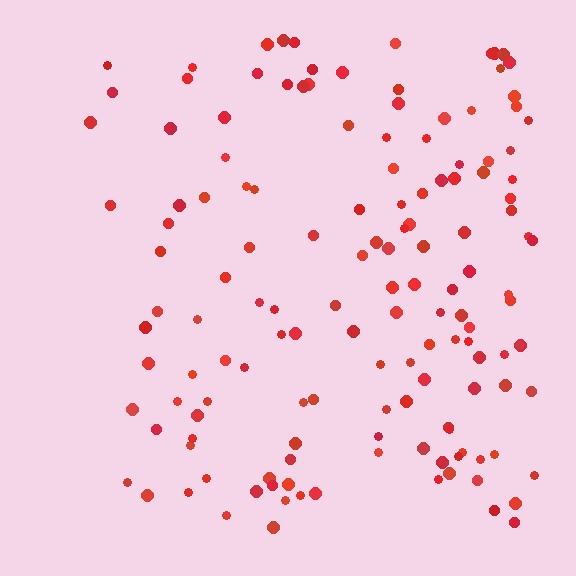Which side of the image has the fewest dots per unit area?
The left.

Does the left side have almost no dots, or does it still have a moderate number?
Still a moderate number, just noticeably fewer than the right.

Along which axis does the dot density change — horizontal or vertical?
Horizontal.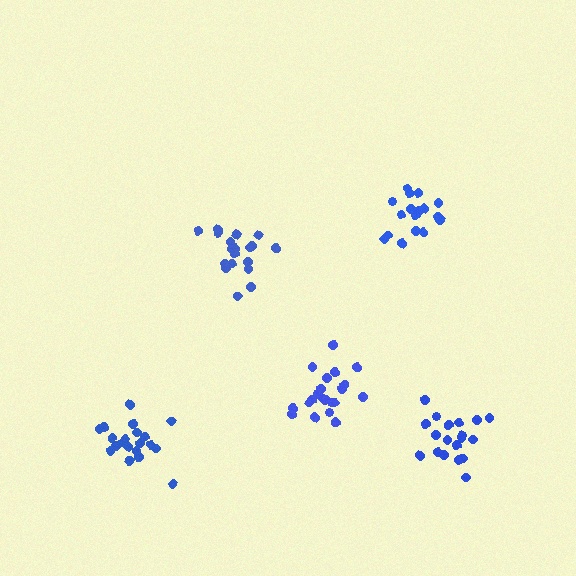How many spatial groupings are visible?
There are 5 spatial groupings.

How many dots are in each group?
Group 1: 17 dots, Group 2: 21 dots, Group 3: 20 dots, Group 4: 20 dots, Group 5: 19 dots (97 total).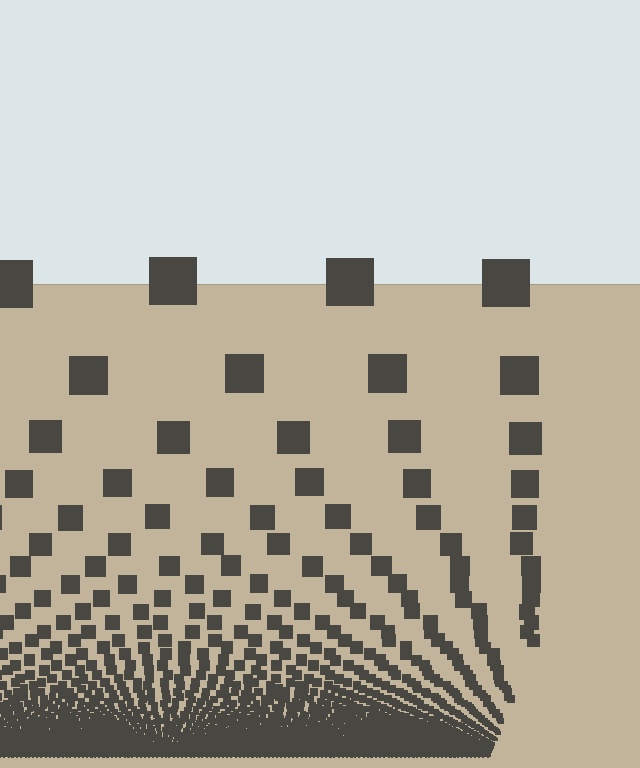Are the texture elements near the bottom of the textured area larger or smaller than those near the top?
Smaller. The gradient is inverted — elements near the bottom are smaller and denser.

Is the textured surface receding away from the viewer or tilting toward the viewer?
The surface appears to tilt toward the viewer. Texture elements get larger and sparser toward the top.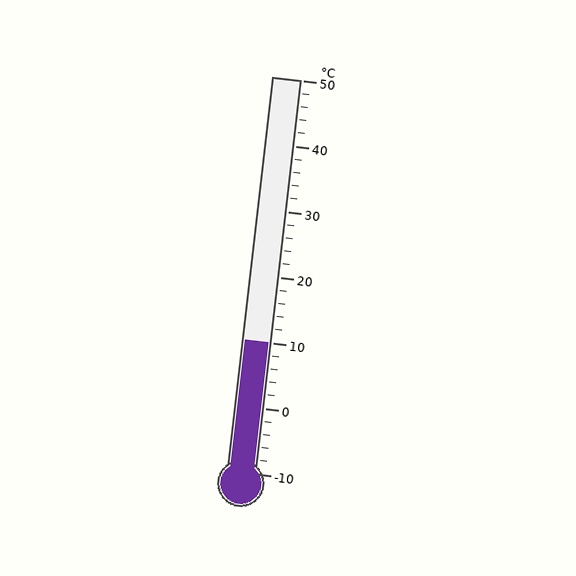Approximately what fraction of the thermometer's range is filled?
The thermometer is filled to approximately 35% of its range.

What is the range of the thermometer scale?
The thermometer scale ranges from -10°C to 50°C.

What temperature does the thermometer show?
The thermometer shows approximately 10°C.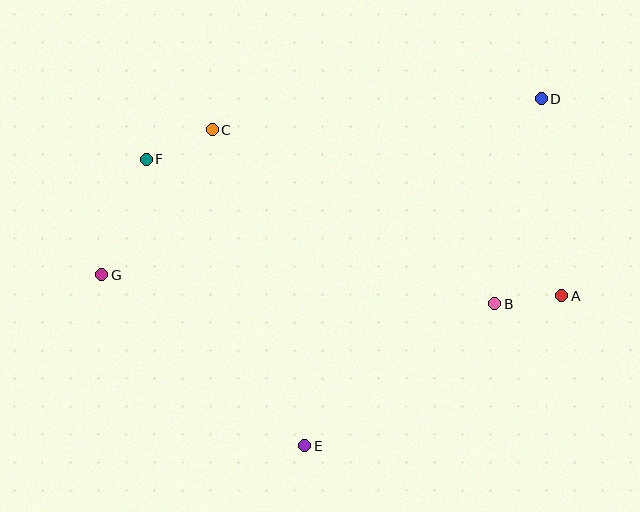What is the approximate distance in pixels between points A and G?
The distance between A and G is approximately 461 pixels.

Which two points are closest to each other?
Points A and B are closest to each other.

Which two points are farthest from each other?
Points D and G are farthest from each other.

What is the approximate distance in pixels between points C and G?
The distance between C and G is approximately 182 pixels.